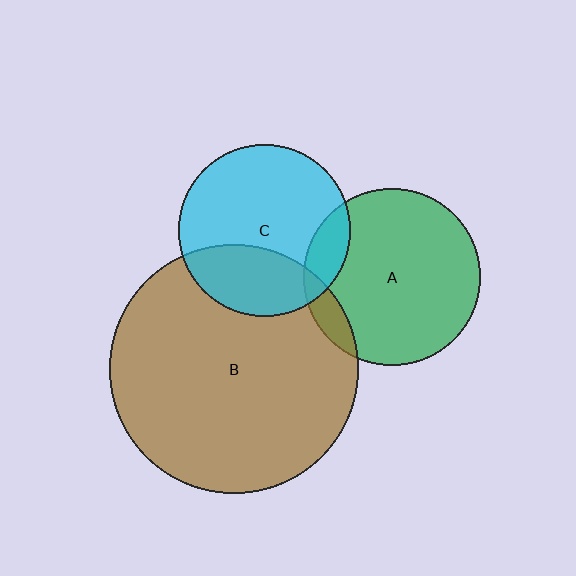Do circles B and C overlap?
Yes.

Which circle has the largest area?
Circle B (brown).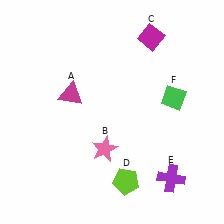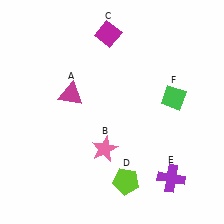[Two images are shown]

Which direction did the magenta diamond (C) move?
The magenta diamond (C) moved left.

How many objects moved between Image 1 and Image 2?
1 object moved between the two images.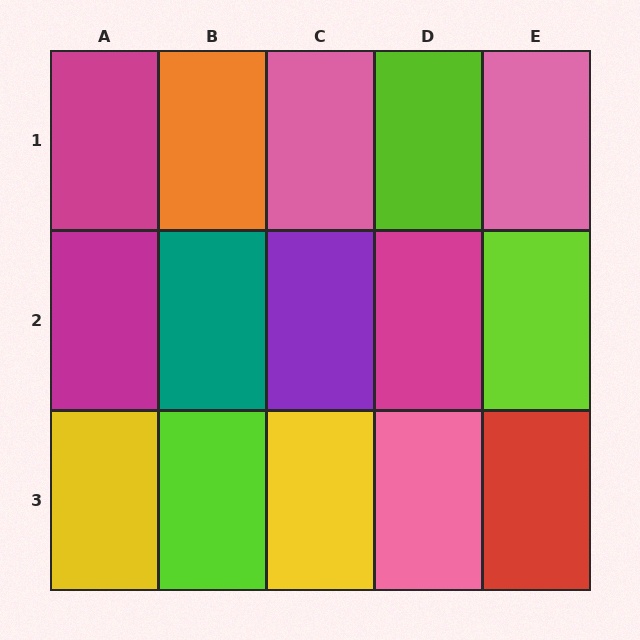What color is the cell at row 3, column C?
Yellow.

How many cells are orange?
1 cell is orange.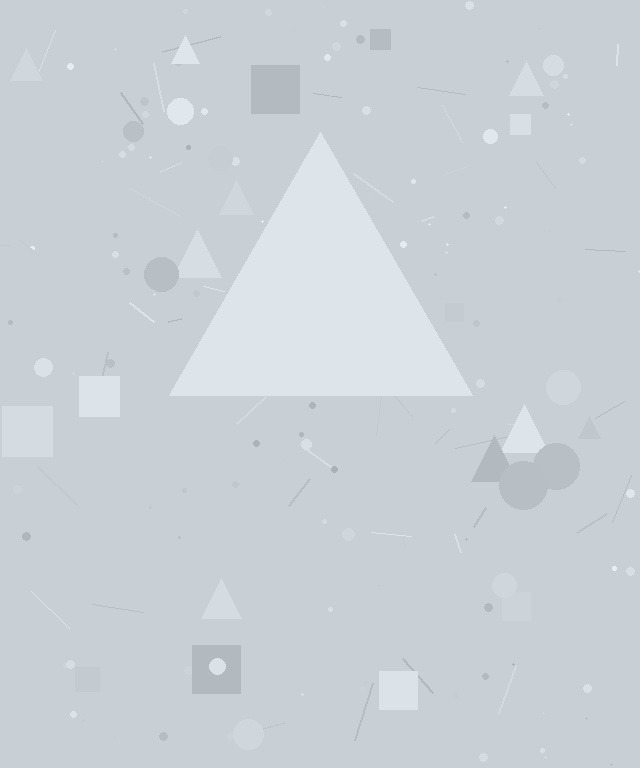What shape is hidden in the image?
A triangle is hidden in the image.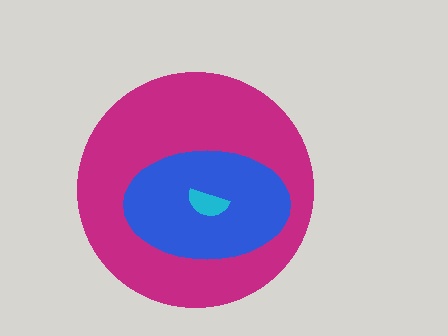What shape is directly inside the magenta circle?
The blue ellipse.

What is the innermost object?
The cyan semicircle.